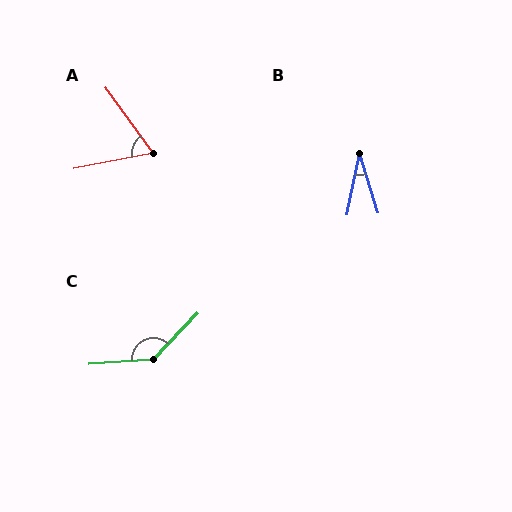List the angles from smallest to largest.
B (28°), A (66°), C (138°).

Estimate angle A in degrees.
Approximately 66 degrees.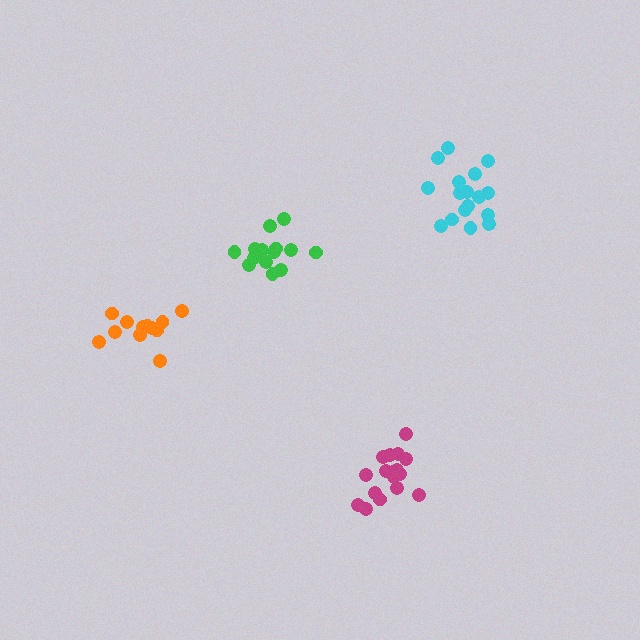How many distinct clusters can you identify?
There are 4 distinct clusters.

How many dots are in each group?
Group 1: 17 dots, Group 2: 14 dots, Group 3: 13 dots, Group 4: 17 dots (61 total).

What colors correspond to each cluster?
The clusters are colored: cyan, green, orange, magenta.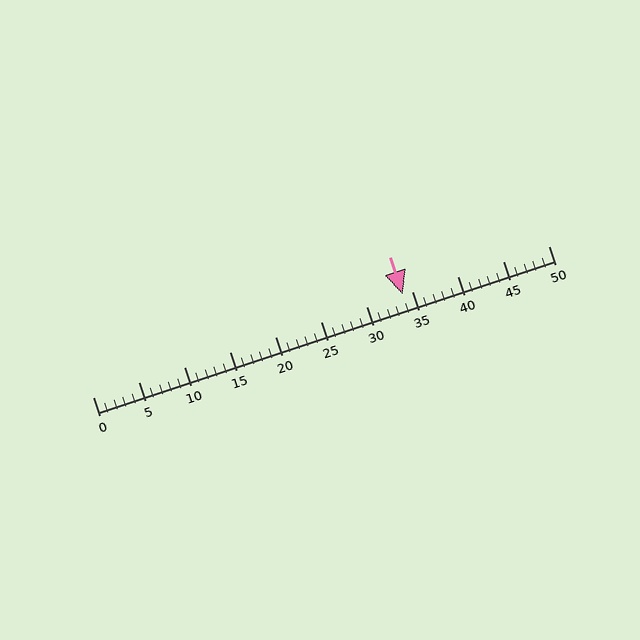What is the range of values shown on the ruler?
The ruler shows values from 0 to 50.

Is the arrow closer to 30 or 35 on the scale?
The arrow is closer to 35.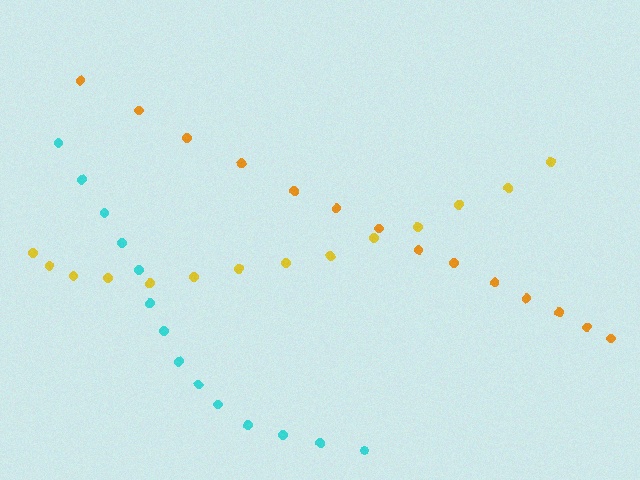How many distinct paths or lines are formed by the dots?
There are 3 distinct paths.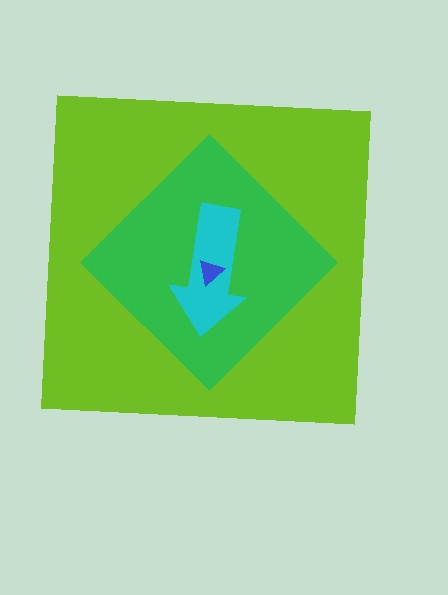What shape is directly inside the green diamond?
The cyan arrow.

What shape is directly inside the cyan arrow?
The blue triangle.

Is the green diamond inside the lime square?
Yes.